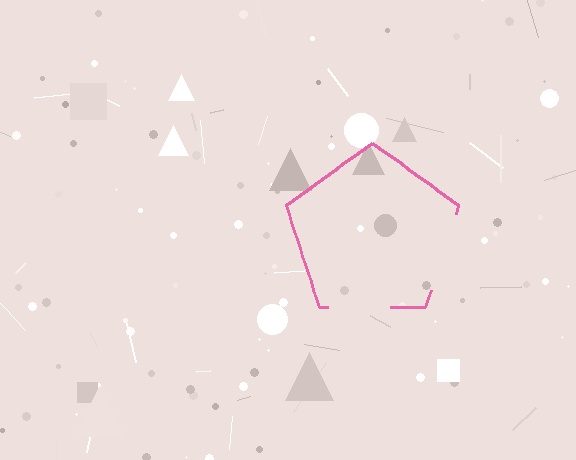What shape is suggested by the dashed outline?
The dashed outline suggests a pentagon.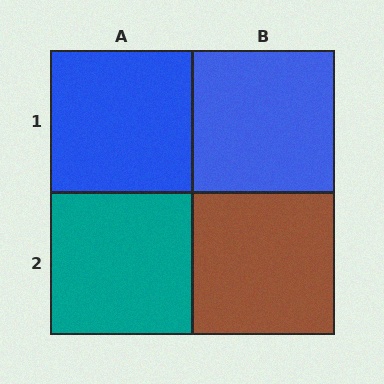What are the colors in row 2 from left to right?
Teal, brown.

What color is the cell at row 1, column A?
Blue.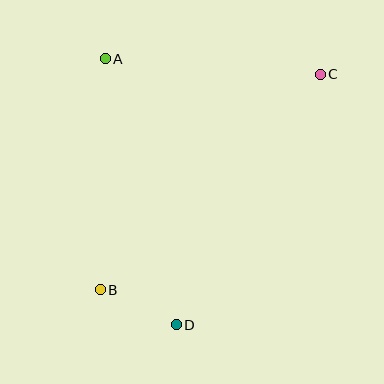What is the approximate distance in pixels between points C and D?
The distance between C and D is approximately 289 pixels.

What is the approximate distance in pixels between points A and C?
The distance between A and C is approximately 216 pixels.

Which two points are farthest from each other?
Points B and C are farthest from each other.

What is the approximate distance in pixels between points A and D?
The distance between A and D is approximately 275 pixels.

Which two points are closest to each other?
Points B and D are closest to each other.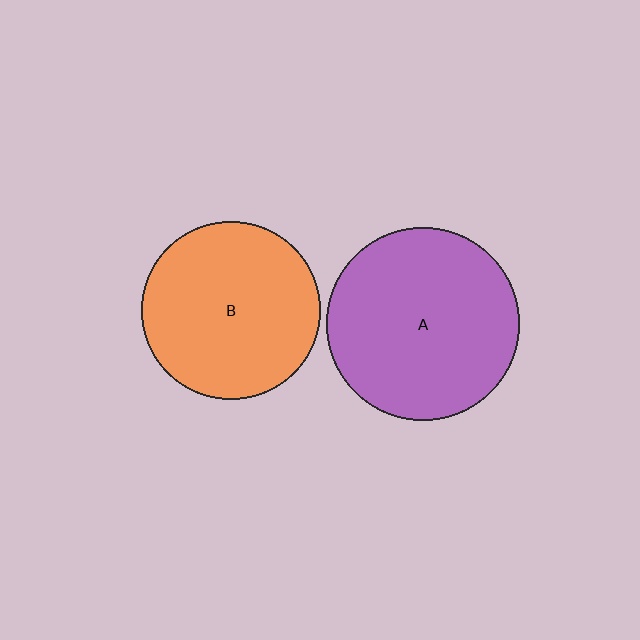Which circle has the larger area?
Circle A (purple).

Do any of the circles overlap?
No, none of the circles overlap.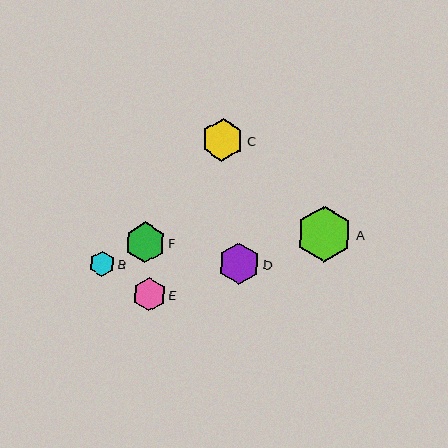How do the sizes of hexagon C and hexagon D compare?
Hexagon C and hexagon D are approximately the same size.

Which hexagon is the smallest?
Hexagon B is the smallest with a size of approximately 25 pixels.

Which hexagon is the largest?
Hexagon A is the largest with a size of approximately 56 pixels.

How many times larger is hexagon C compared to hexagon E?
Hexagon C is approximately 1.3 times the size of hexagon E.